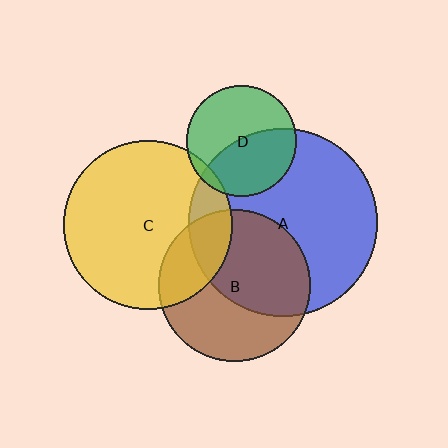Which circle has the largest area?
Circle A (blue).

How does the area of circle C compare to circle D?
Approximately 2.3 times.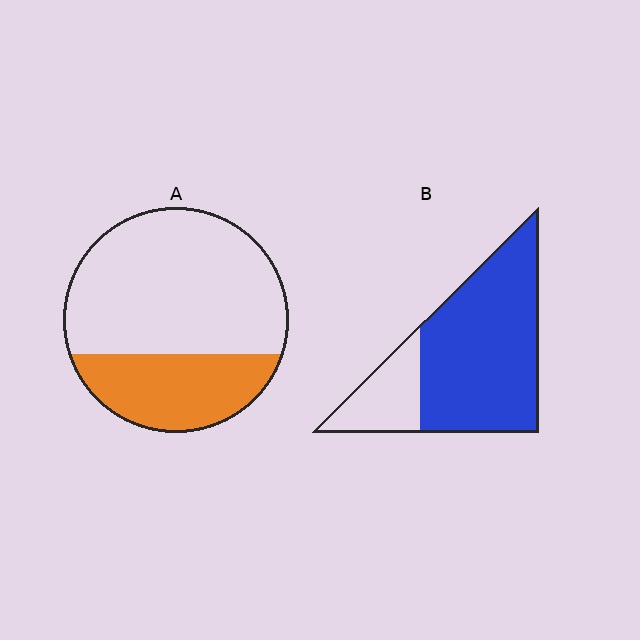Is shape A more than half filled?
No.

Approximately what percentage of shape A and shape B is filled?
A is approximately 30% and B is approximately 75%.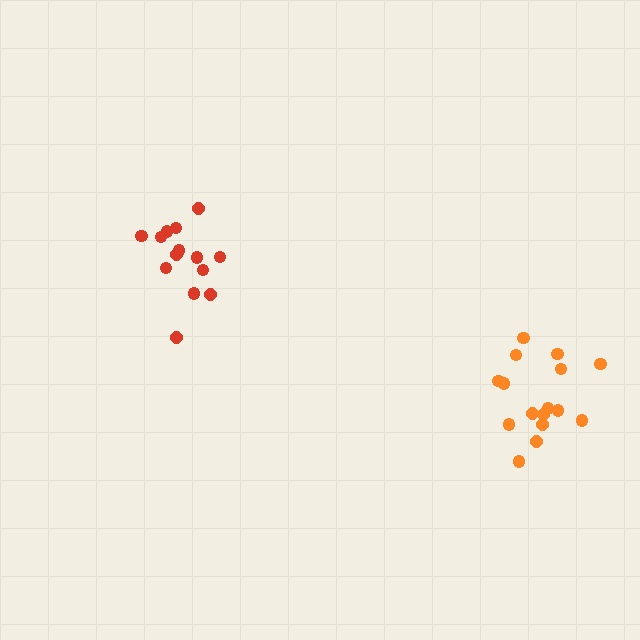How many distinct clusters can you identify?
There are 2 distinct clusters.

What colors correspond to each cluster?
The clusters are colored: red, orange.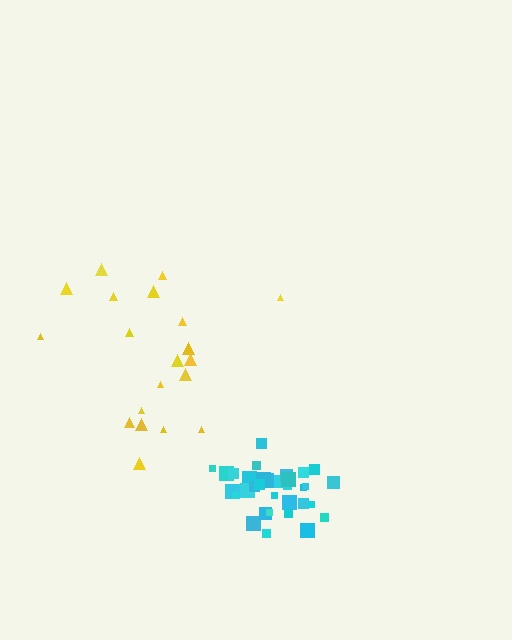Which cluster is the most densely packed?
Cyan.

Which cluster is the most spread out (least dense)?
Yellow.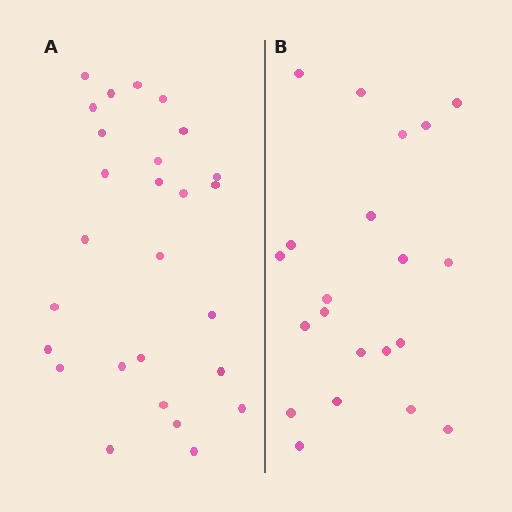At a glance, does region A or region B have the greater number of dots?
Region A (the left region) has more dots.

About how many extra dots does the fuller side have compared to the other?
Region A has about 6 more dots than region B.